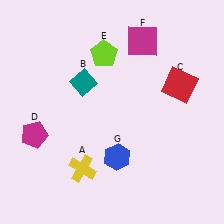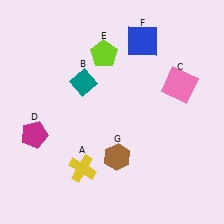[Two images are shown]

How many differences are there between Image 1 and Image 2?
There are 3 differences between the two images.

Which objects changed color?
C changed from red to pink. F changed from magenta to blue. G changed from blue to brown.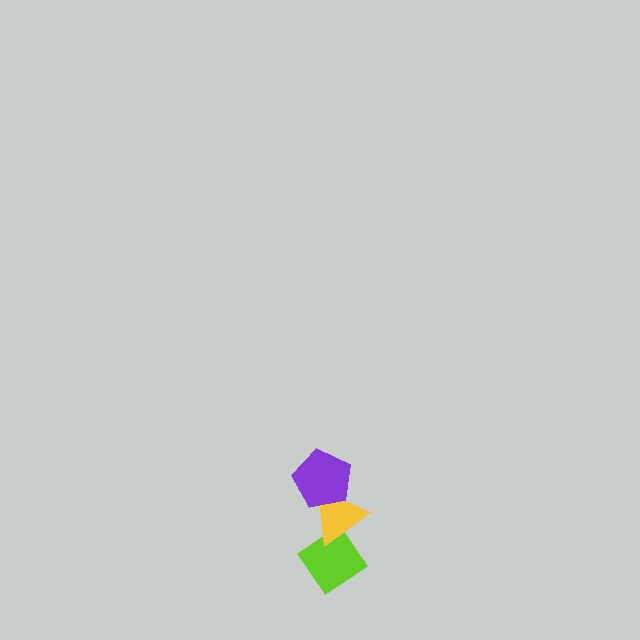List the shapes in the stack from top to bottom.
From top to bottom: the purple pentagon, the yellow triangle, the lime diamond.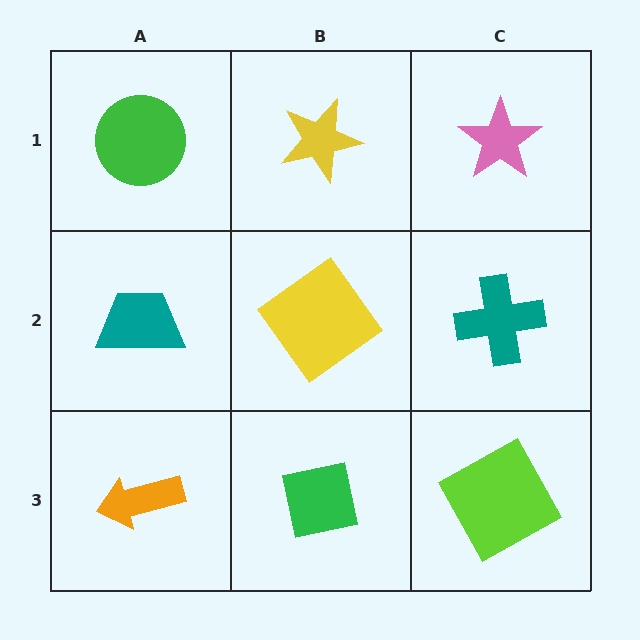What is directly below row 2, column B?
A green square.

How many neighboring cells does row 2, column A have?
3.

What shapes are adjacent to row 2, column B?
A yellow star (row 1, column B), a green square (row 3, column B), a teal trapezoid (row 2, column A), a teal cross (row 2, column C).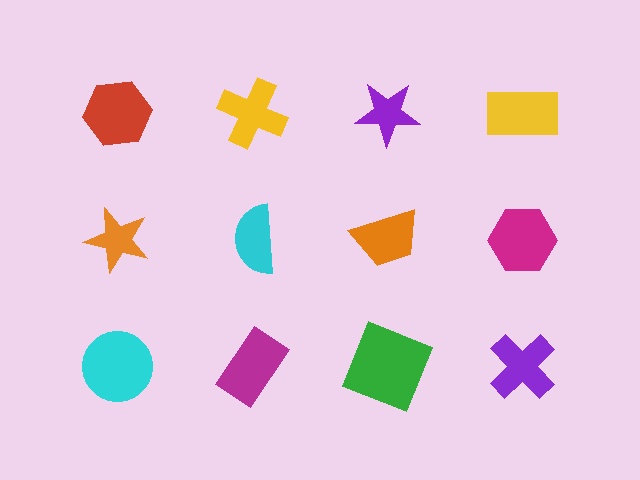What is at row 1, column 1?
A red hexagon.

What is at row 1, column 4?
A yellow rectangle.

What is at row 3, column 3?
A green square.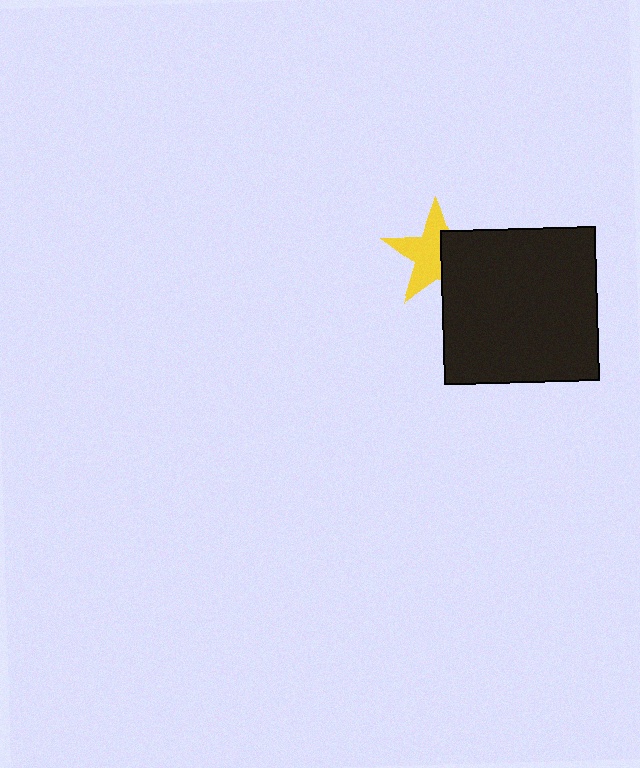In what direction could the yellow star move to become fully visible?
The yellow star could move left. That would shift it out from behind the black square entirely.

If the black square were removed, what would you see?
You would see the complete yellow star.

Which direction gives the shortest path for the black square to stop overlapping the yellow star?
Moving right gives the shortest separation.